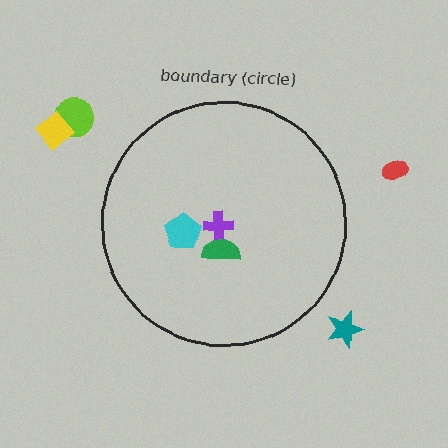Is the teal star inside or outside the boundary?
Outside.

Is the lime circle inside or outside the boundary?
Outside.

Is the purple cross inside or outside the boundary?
Inside.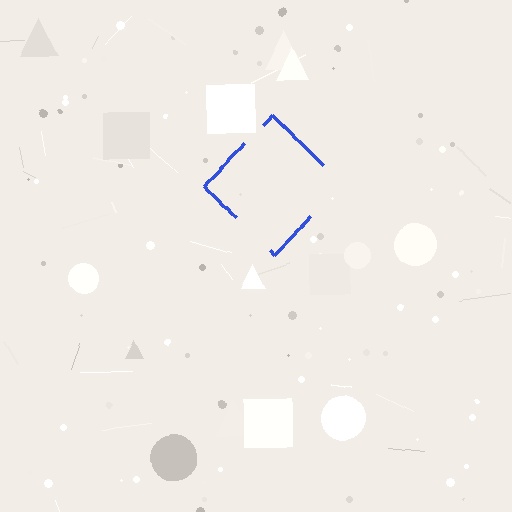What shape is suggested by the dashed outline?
The dashed outline suggests a diamond.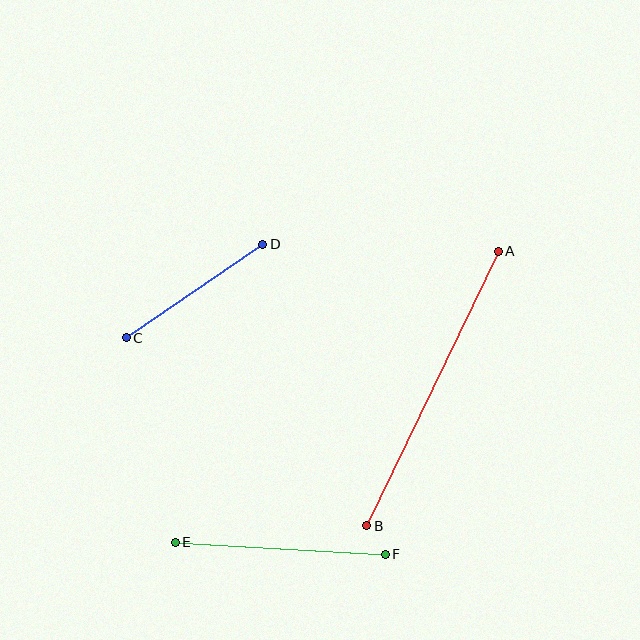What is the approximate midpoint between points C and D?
The midpoint is at approximately (194, 291) pixels.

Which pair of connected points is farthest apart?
Points A and B are farthest apart.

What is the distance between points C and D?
The distance is approximately 166 pixels.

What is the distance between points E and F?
The distance is approximately 211 pixels.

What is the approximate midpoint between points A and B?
The midpoint is at approximately (432, 389) pixels.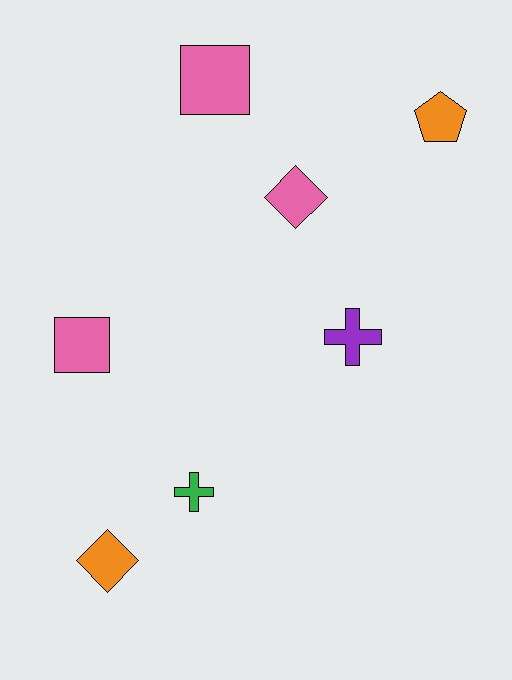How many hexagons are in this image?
There are no hexagons.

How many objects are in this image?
There are 7 objects.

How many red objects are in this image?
There are no red objects.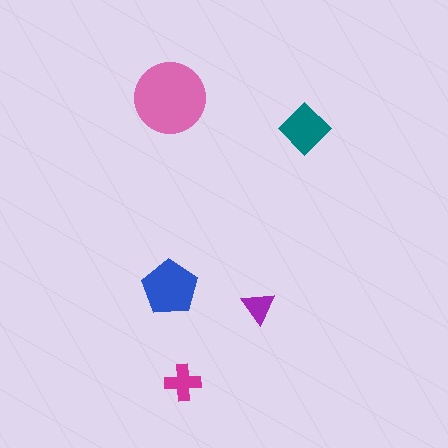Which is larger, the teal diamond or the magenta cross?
The teal diamond.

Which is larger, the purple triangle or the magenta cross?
The magenta cross.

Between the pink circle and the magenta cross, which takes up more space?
The pink circle.